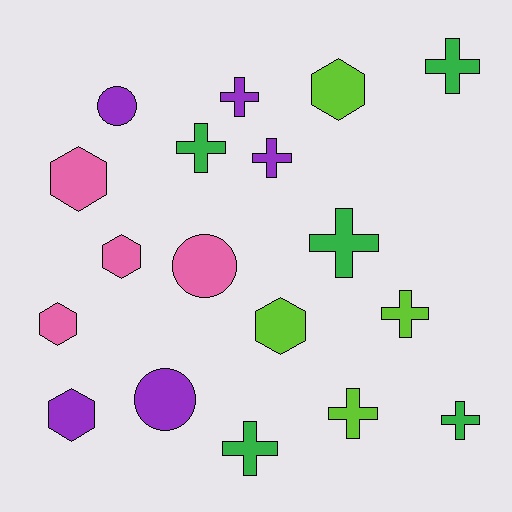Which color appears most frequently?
Purple, with 5 objects.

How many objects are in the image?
There are 18 objects.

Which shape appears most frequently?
Cross, with 9 objects.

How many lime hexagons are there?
There are 2 lime hexagons.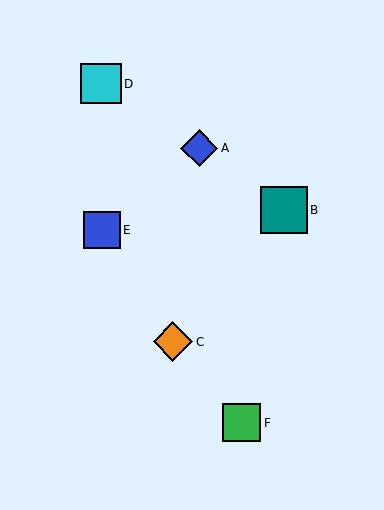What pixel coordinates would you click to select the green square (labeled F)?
Click at (241, 423) to select the green square F.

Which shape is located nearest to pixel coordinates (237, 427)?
The green square (labeled F) at (241, 423) is nearest to that location.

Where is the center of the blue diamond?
The center of the blue diamond is at (199, 148).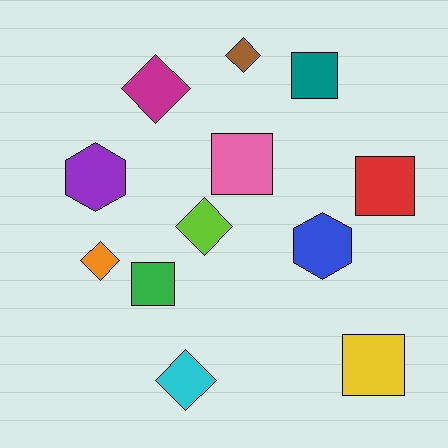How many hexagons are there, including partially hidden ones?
There are 2 hexagons.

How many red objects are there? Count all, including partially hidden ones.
There is 1 red object.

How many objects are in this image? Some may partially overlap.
There are 12 objects.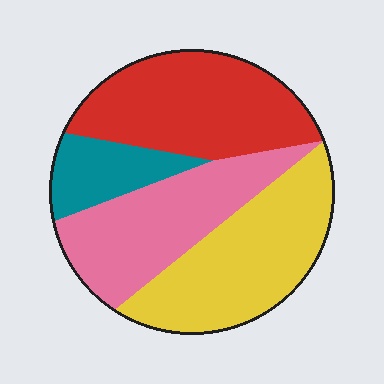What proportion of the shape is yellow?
Yellow covers about 30% of the shape.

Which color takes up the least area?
Teal, at roughly 10%.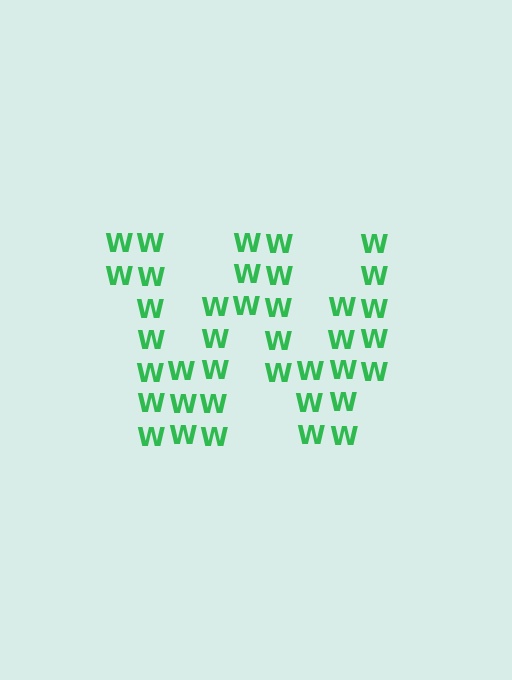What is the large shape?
The large shape is the letter W.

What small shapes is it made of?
It is made of small letter W's.